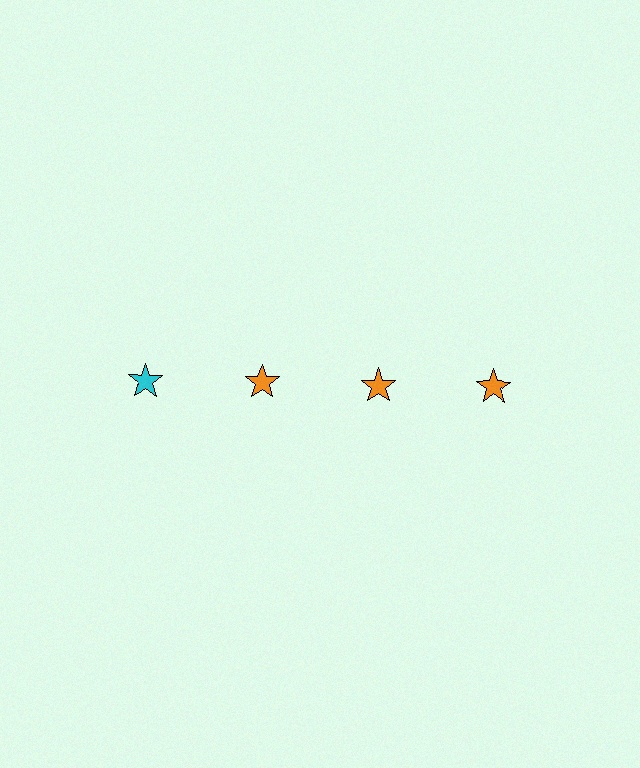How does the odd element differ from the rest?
It has a different color: cyan instead of orange.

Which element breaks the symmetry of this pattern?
The cyan star in the top row, leftmost column breaks the symmetry. All other shapes are orange stars.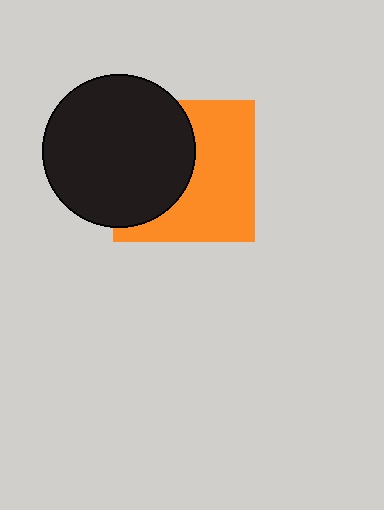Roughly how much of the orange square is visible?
About half of it is visible (roughly 55%).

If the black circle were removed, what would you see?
You would see the complete orange square.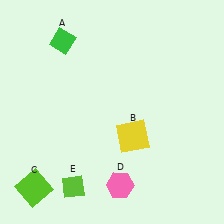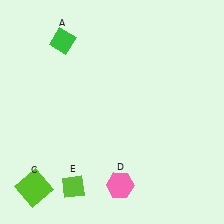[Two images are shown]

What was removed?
The yellow square (B) was removed in Image 2.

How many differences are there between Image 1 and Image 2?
There is 1 difference between the two images.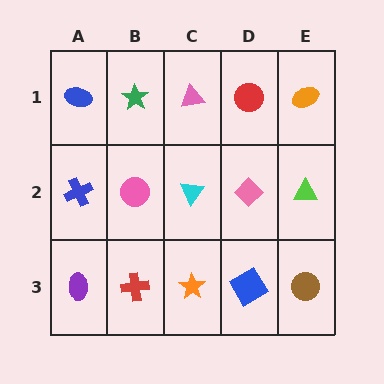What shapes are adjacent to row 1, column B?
A pink circle (row 2, column B), a blue ellipse (row 1, column A), a pink triangle (row 1, column C).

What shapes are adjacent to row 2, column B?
A green star (row 1, column B), a red cross (row 3, column B), a blue cross (row 2, column A), a cyan triangle (row 2, column C).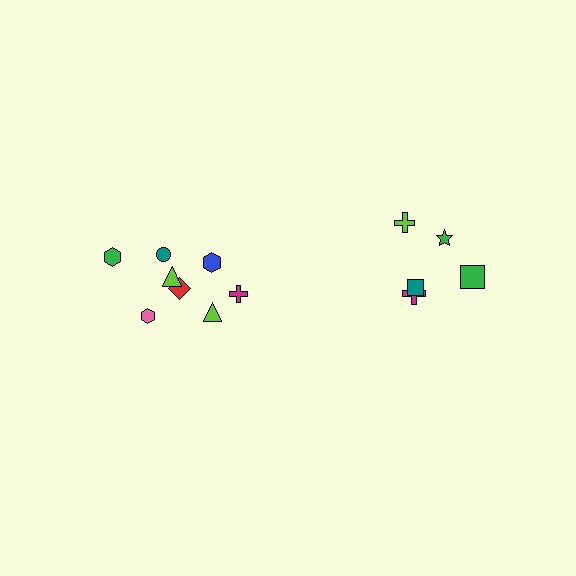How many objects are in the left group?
There are 8 objects.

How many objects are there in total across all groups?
There are 13 objects.